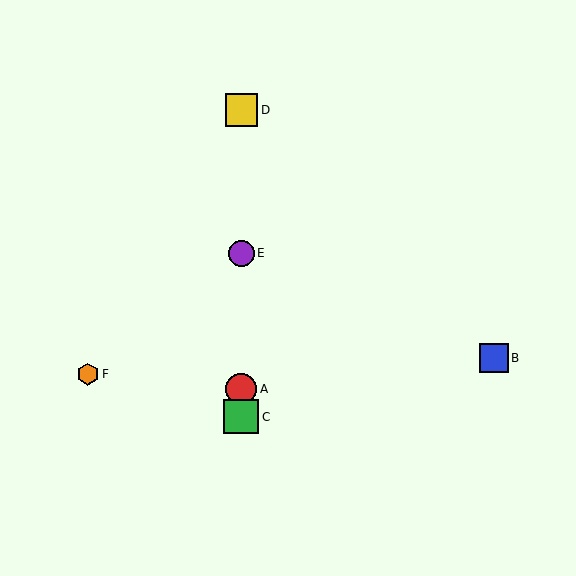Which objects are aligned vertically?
Objects A, C, D, E are aligned vertically.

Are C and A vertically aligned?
Yes, both are at x≈241.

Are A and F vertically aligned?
No, A is at x≈241 and F is at x≈88.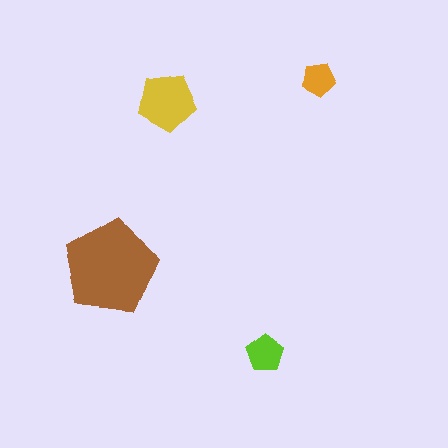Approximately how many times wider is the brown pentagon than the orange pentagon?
About 3 times wider.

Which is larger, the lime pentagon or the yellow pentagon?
The yellow one.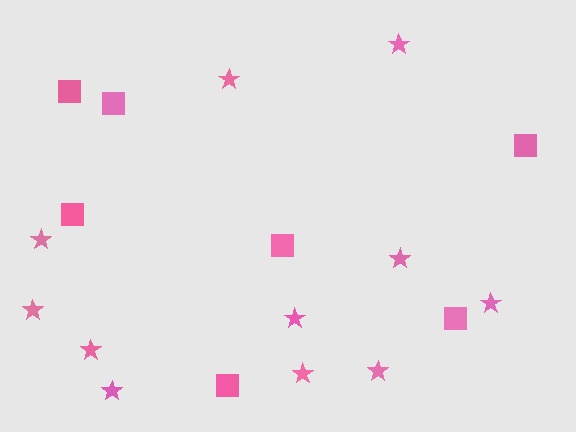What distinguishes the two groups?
There are 2 groups: one group of stars (11) and one group of squares (7).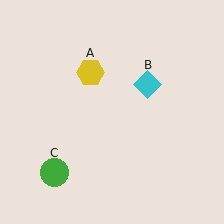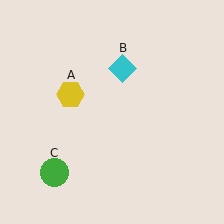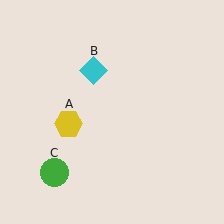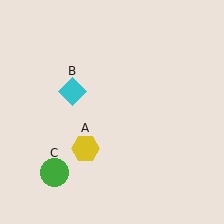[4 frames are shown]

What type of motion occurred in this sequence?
The yellow hexagon (object A), cyan diamond (object B) rotated counterclockwise around the center of the scene.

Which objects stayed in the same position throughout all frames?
Green circle (object C) remained stationary.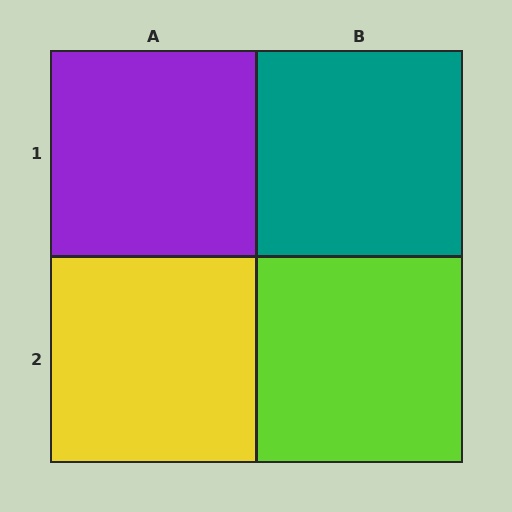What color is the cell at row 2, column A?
Yellow.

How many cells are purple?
1 cell is purple.